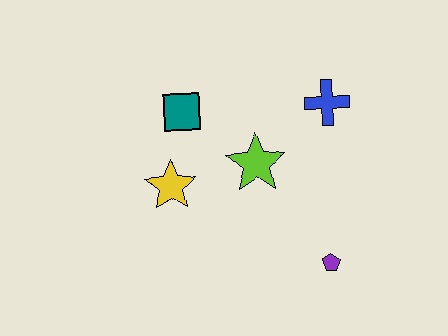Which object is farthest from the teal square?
The purple pentagon is farthest from the teal square.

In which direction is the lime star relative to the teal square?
The lime star is to the right of the teal square.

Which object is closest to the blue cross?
The lime star is closest to the blue cross.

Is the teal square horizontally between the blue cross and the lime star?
No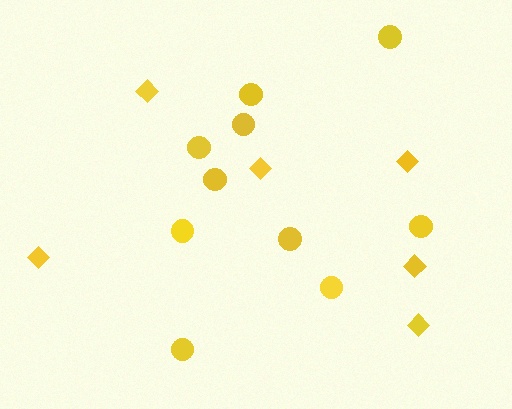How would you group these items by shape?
There are 2 groups: one group of diamonds (6) and one group of circles (10).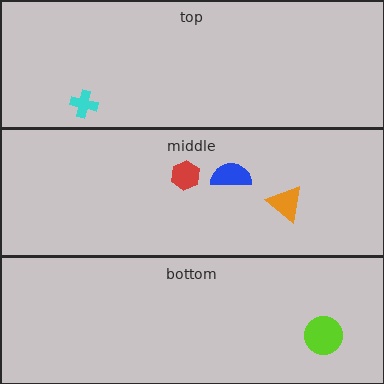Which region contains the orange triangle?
The middle region.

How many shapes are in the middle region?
3.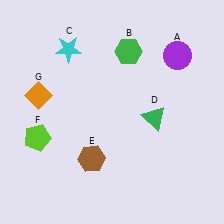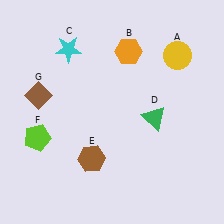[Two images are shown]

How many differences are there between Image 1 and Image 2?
There are 3 differences between the two images.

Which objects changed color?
A changed from purple to yellow. B changed from green to orange. G changed from orange to brown.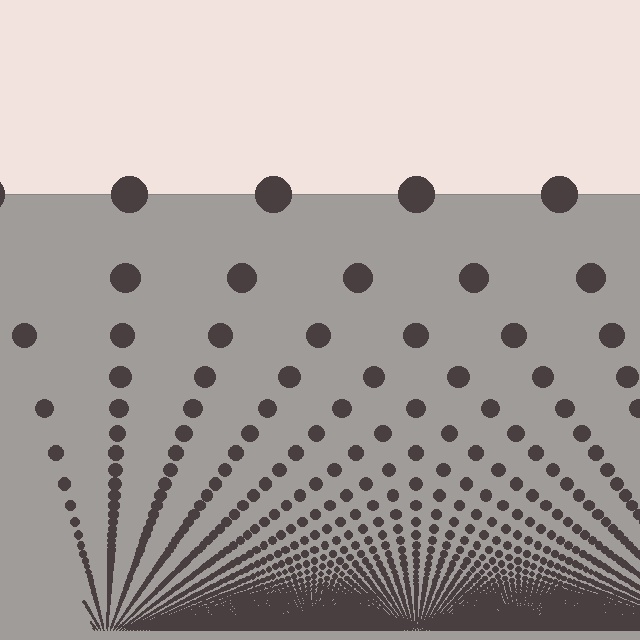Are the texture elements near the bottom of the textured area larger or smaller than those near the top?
Smaller. The gradient is inverted — elements near the bottom are smaller and denser.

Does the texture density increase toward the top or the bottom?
Density increases toward the bottom.